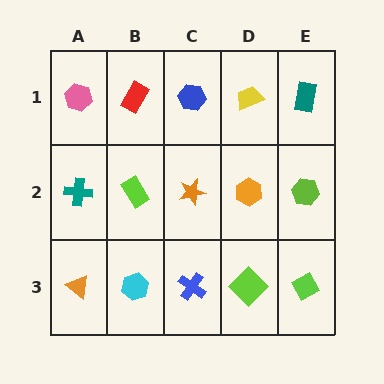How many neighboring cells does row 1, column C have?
3.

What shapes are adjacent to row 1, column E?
A lime hexagon (row 2, column E), a yellow trapezoid (row 1, column D).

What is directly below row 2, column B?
A cyan hexagon.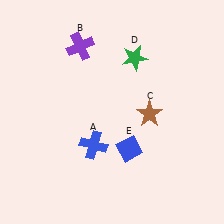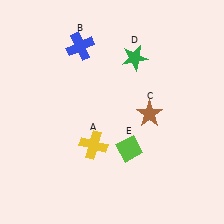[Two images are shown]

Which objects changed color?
A changed from blue to yellow. B changed from purple to blue. E changed from blue to lime.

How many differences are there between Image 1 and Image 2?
There are 3 differences between the two images.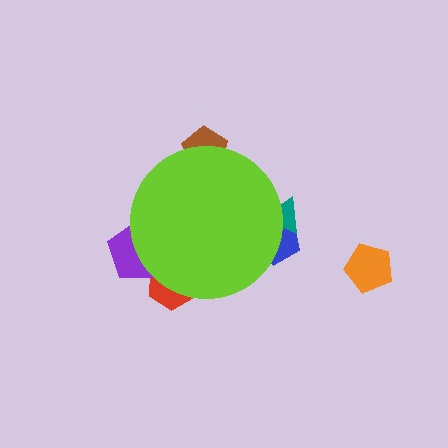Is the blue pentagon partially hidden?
Yes, the blue pentagon is partially hidden behind the lime circle.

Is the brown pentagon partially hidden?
Yes, the brown pentagon is partially hidden behind the lime circle.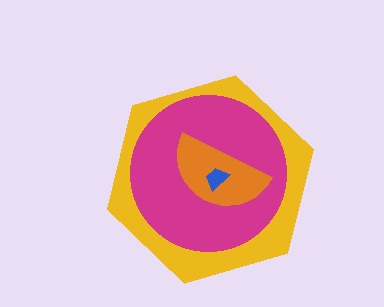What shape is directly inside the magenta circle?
The orange semicircle.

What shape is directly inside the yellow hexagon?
The magenta circle.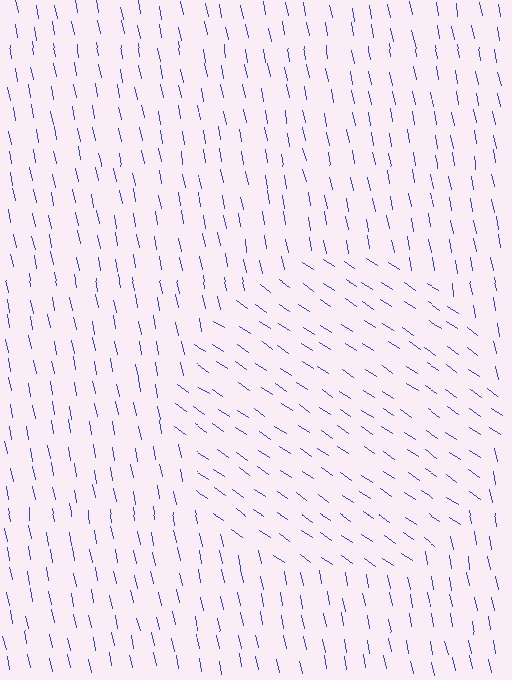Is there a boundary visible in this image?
Yes, there is a texture boundary formed by a change in line orientation.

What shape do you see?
I see a circle.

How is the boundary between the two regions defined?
The boundary is defined purely by a change in line orientation (approximately 45 degrees difference). All lines are the same color and thickness.